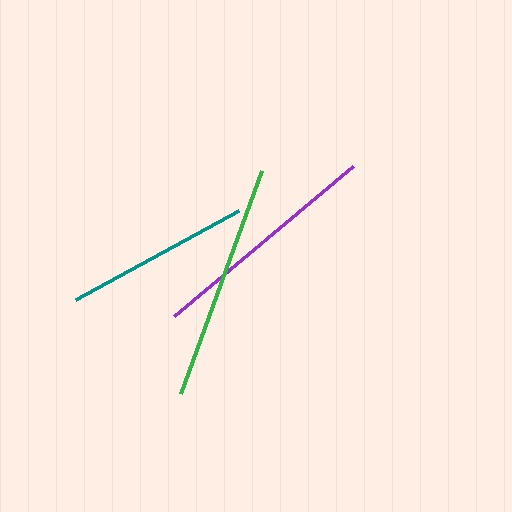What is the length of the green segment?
The green segment is approximately 237 pixels long.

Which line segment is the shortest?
The teal line is the shortest at approximately 187 pixels.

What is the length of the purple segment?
The purple segment is approximately 233 pixels long.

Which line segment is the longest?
The green line is the longest at approximately 237 pixels.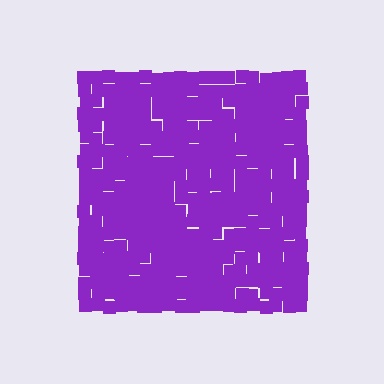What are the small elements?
The small elements are squares.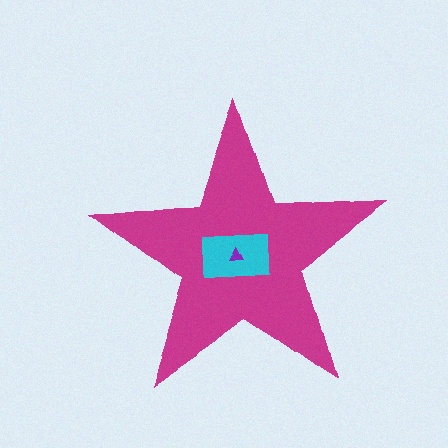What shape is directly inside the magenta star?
The cyan rectangle.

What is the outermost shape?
The magenta star.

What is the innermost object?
The purple triangle.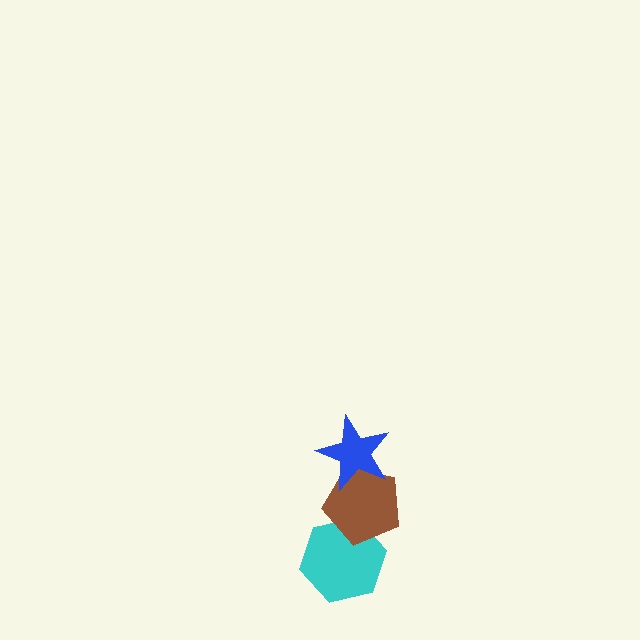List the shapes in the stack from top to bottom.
From top to bottom: the blue star, the brown pentagon, the cyan hexagon.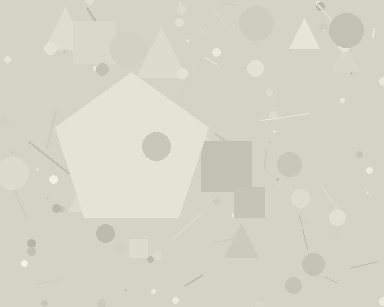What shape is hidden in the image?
A pentagon is hidden in the image.